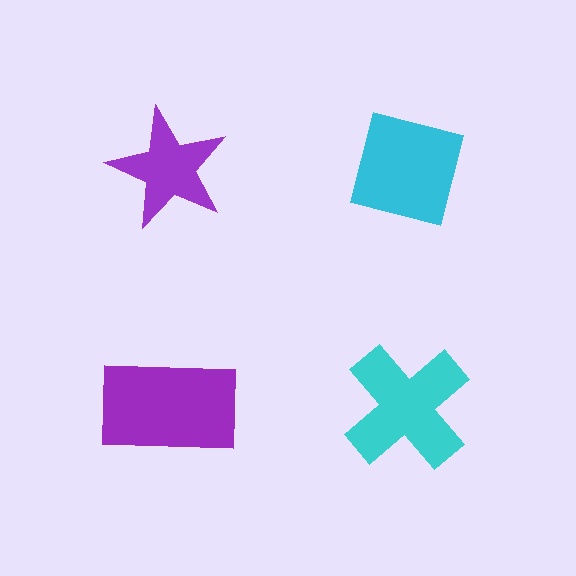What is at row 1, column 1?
A purple star.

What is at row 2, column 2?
A cyan cross.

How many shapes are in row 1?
2 shapes.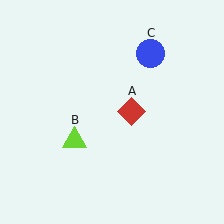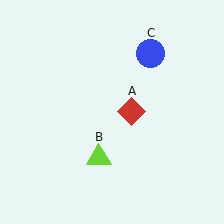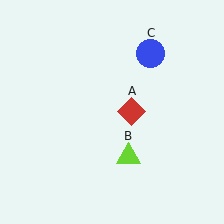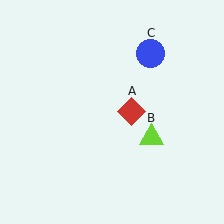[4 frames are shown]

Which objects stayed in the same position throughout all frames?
Red diamond (object A) and blue circle (object C) remained stationary.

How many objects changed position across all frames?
1 object changed position: lime triangle (object B).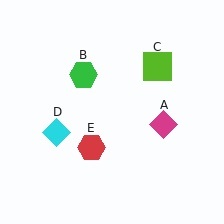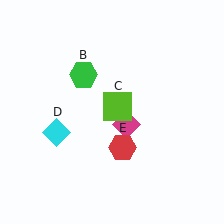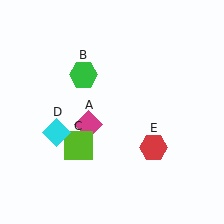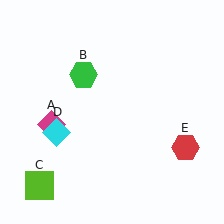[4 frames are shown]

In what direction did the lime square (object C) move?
The lime square (object C) moved down and to the left.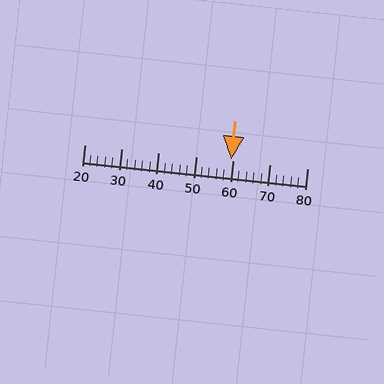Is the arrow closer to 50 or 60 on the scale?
The arrow is closer to 60.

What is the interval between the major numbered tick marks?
The major tick marks are spaced 10 units apart.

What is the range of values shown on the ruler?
The ruler shows values from 20 to 80.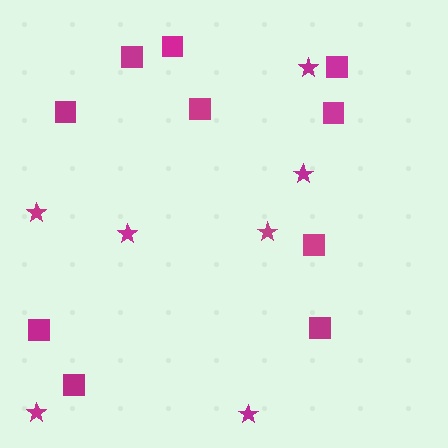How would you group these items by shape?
There are 2 groups: one group of squares (10) and one group of stars (7).